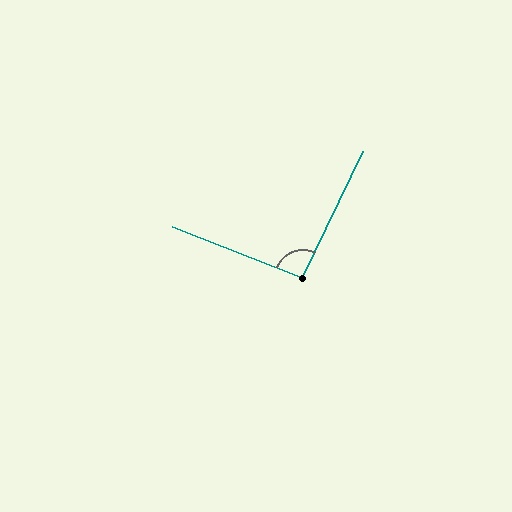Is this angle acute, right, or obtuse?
It is approximately a right angle.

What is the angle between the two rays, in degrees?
Approximately 94 degrees.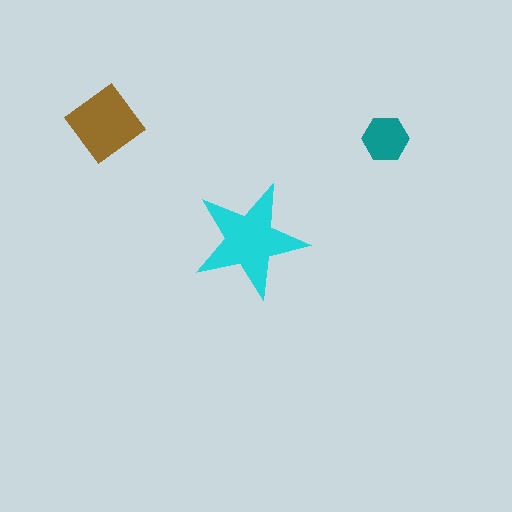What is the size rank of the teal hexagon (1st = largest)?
3rd.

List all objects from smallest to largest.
The teal hexagon, the brown diamond, the cyan star.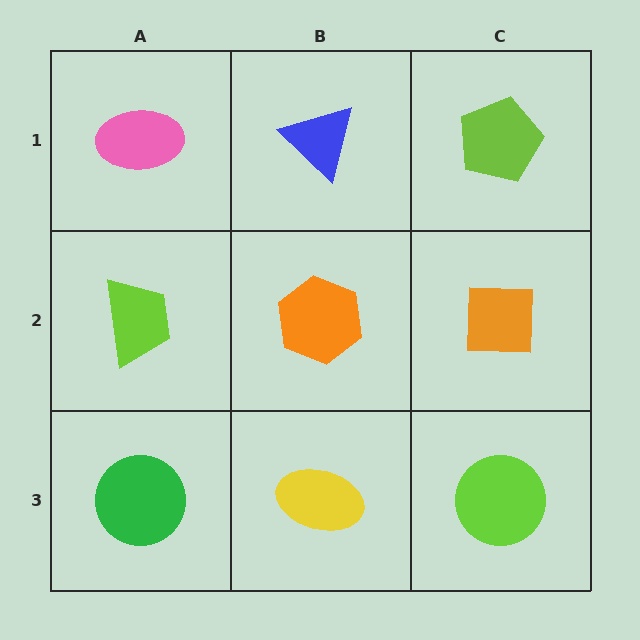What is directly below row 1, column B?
An orange hexagon.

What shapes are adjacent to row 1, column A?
A lime trapezoid (row 2, column A), a blue triangle (row 1, column B).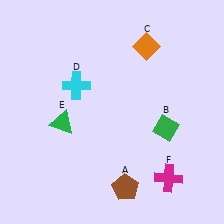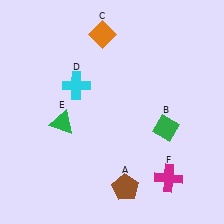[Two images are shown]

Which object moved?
The orange diamond (C) moved left.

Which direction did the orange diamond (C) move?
The orange diamond (C) moved left.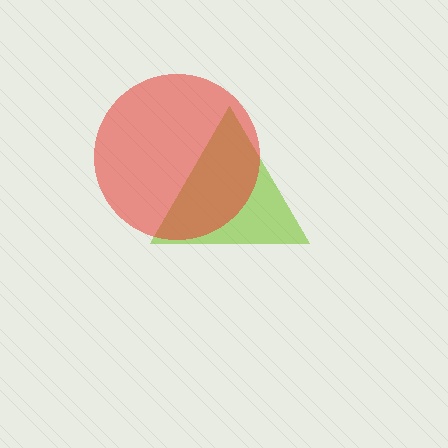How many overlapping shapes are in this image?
There are 2 overlapping shapes in the image.